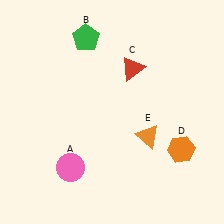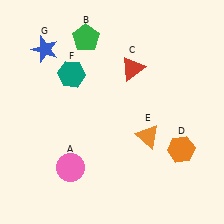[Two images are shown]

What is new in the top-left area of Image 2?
A blue star (G) was added in the top-left area of Image 2.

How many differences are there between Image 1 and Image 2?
There are 2 differences between the two images.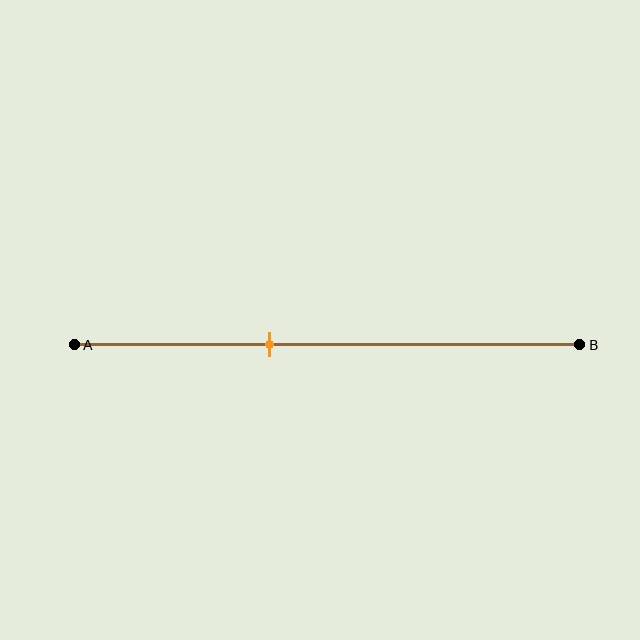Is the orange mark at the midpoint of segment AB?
No, the mark is at about 40% from A, not at the 50% midpoint.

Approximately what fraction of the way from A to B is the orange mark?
The orange mark is approximately 40% of the way from A to B.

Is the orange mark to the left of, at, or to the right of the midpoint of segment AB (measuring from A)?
The orange mark is to the left of the midpoint of segment AB.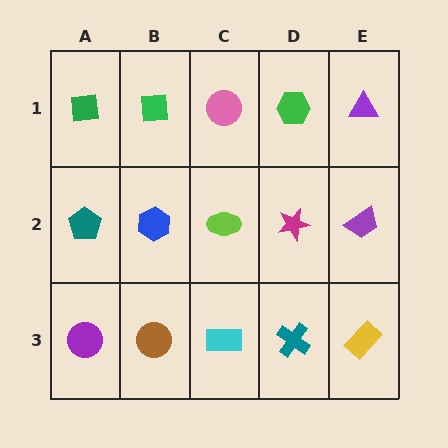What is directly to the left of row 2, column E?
A magenta star.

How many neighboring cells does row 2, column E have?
3.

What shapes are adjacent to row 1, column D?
A magenta star (row 2, column D), a pink circle (row 1, column C), a purple triangle (row 1, column E).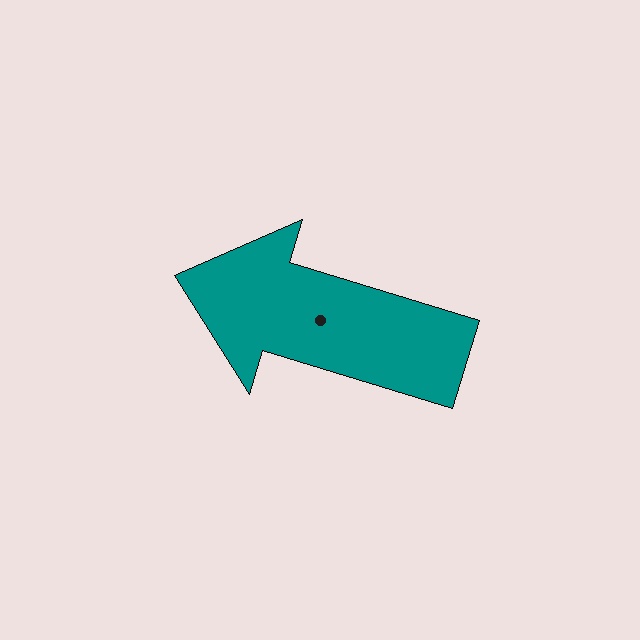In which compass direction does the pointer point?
West.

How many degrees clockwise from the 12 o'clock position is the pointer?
Approximately 287 degrees.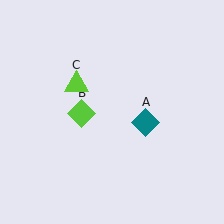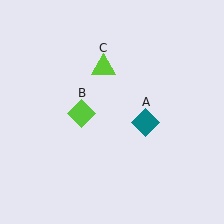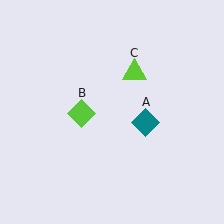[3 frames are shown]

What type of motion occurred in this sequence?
The lime triangle (object C) rotated clockwise around the center of the scene.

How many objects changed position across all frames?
1 object changed position: lime triangle (object C).